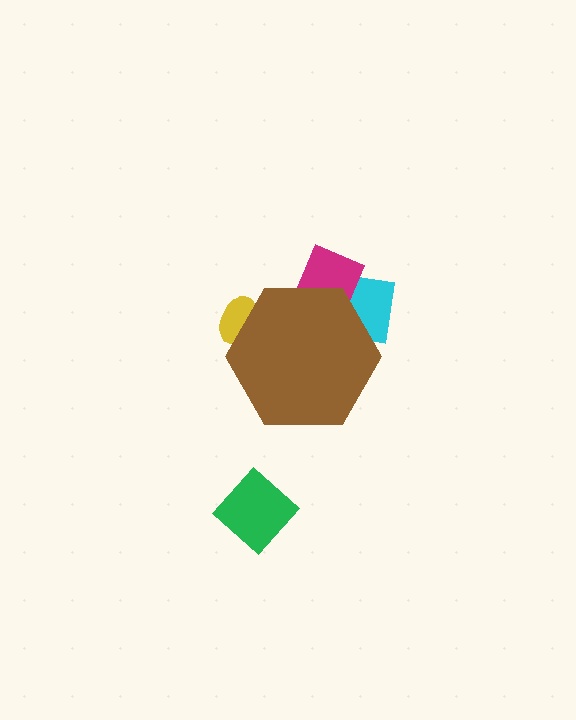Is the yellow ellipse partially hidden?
Yes, the yellow ellipse is partially hidden behind the brown hexagon.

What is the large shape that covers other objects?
A brown hexagon.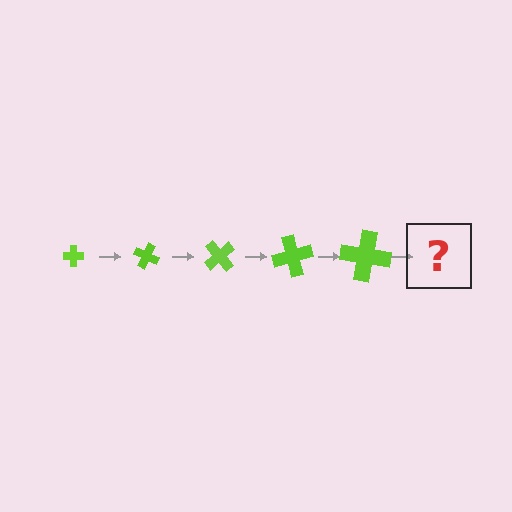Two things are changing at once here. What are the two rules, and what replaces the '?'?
The two rules are that the cross grows larger each step and it rotates 25 degrees each step. The '?' should be a cross, larger than the previous one and rotated 125 degrees from the start.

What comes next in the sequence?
The next element should be a cross, larger than the previous one and rotated 125 degrees from the start.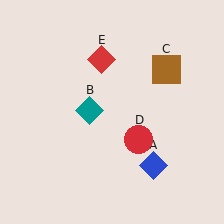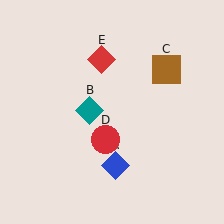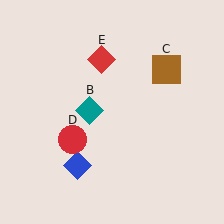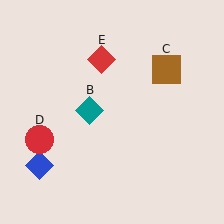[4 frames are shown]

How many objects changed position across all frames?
2 objects changed position: blue diamond (object A), red circle (object D).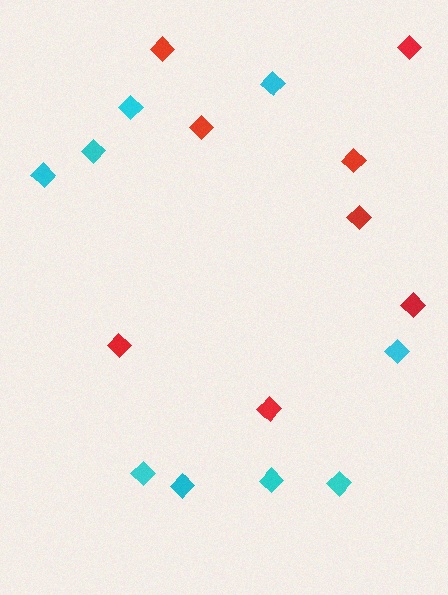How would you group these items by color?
There are 2 groups: one group of cyan diamonds (9) and one group of red diamonds (8).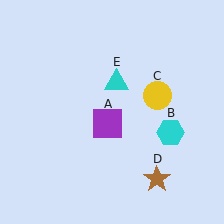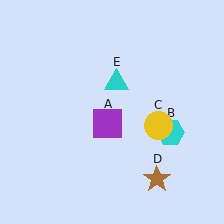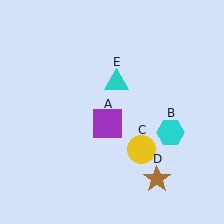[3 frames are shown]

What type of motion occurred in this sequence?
The yellow circle (object C) rotated clockwise around the center of the scene.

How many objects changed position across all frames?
1 object changed position: yellow circle (object C).